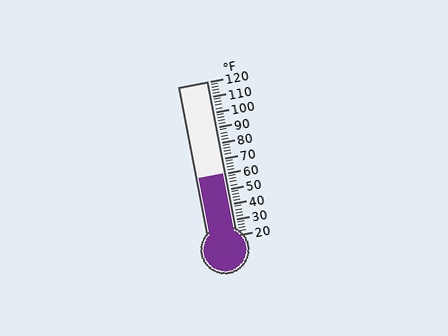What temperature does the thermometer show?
The thermometer shows approximately 60°F.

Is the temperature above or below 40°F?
The temperature is above 40°F.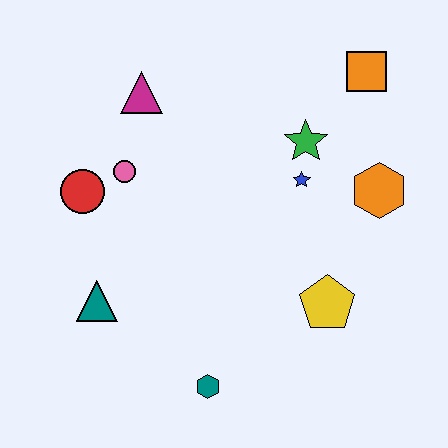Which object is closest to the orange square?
The green star is closest to the orange square.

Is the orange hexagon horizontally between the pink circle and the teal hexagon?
No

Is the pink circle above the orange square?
No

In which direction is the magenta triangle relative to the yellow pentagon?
The magenta triangle is above the yellow pentagon.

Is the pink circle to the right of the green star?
No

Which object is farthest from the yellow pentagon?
The magenta triangle is farthest from the yellow pentagon.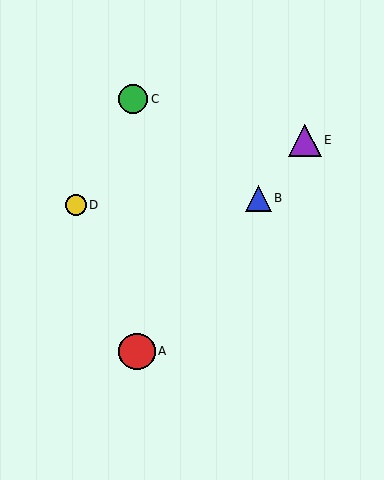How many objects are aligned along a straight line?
3 objects (A, B, E) are aligned along a straight line.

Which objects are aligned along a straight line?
Objects A, B, E are aligned along a straight line.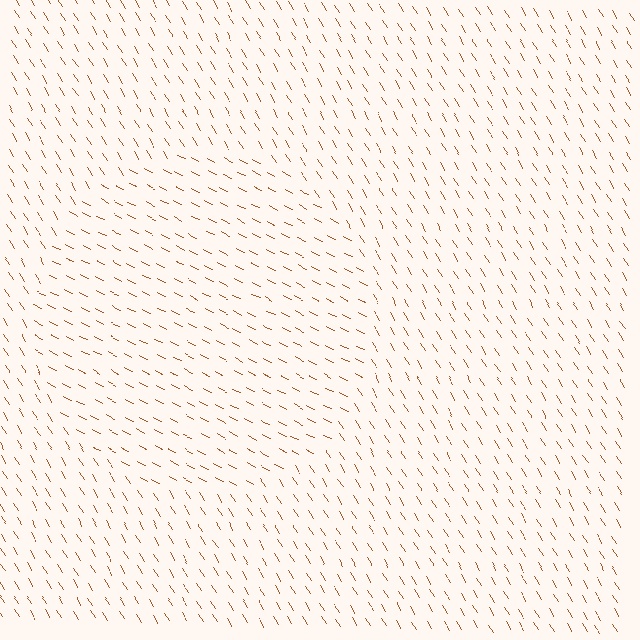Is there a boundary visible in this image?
Yes, there is a texture boundary formed by a change in line orientation.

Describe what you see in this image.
The image is filled with small brown line segments. A circle region in the image has lines oriented differently from the surrounding lines, creating a visible texture boundary.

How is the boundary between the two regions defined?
The boundary is defined purely by a change in line orientation (approximately 31 degrees difference). All lines are the same color and thickness.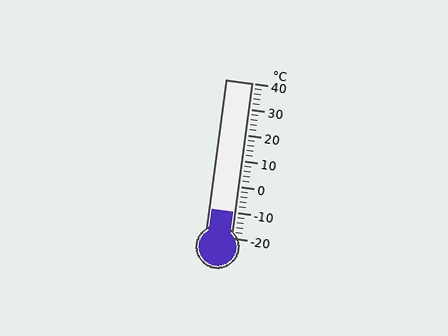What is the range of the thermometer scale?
The thermometer scale ranges from -20°C to 40°C.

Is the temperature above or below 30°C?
The temperature is below 30°C.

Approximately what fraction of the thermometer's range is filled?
The thermometer is filled to approximately 15% of its range.